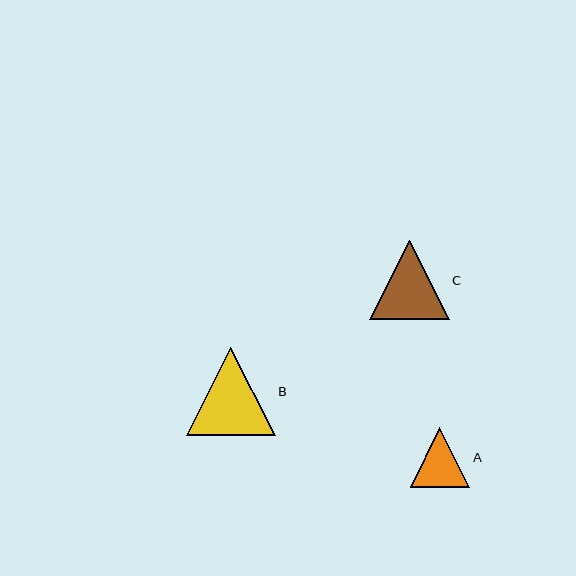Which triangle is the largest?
Triangle B is the largest with a size of approximately 89 pixels.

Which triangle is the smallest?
Triangle A is the smallest with a size of approximately 59 pixels.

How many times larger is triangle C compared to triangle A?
Triangle C is approximately 1.3 times the size of triangle A.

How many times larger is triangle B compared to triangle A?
Triangle B is approximately 1.5 times the size of triangle A.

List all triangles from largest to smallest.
From largest to smallest: B, C, A.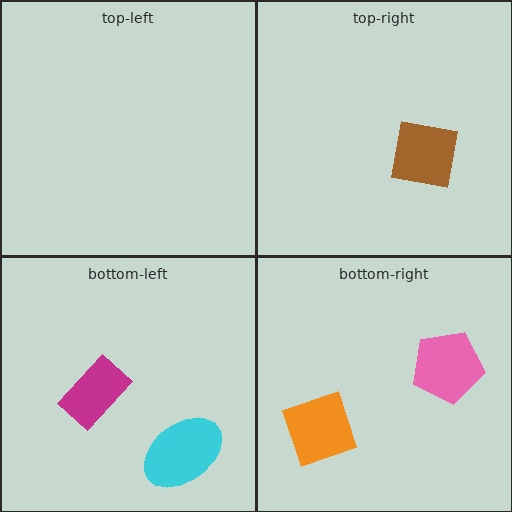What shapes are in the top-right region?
The brown square.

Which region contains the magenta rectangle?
The bottom-left region.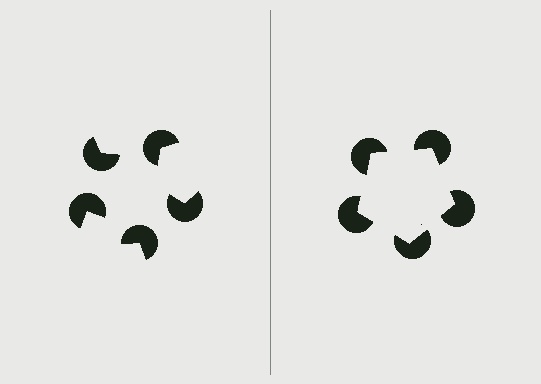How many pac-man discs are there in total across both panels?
10 — 5 on each side.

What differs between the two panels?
The pac-man discs are positioned identically on both sides; only the wedge orientations differ. On the right they align to a pentagon; on the left they are misaligned.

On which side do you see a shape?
An illusory pentagon appears on the right side. On the left side the wedge cuts are rotated, so no coherent shape forms.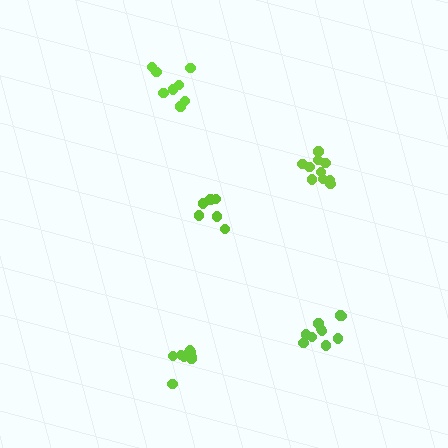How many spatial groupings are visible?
There are 5 spatial groupings.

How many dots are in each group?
Group 1: 8 dots, Group 2: 10 dots, Group 3: 6 dots, Group 4: 9 dots, Group 5: 10 dots (43 total).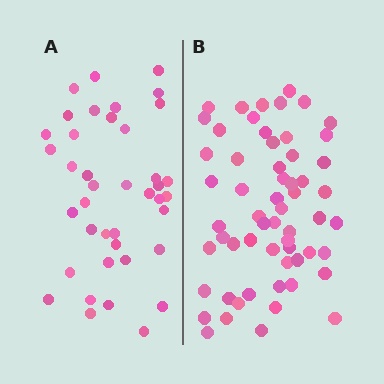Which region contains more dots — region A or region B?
Region B (the right region) has more dots.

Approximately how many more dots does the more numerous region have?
Region B has approximately 20 more dots than region A.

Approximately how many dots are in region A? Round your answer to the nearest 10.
About 40 dots.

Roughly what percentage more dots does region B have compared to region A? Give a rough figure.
About 50% more.